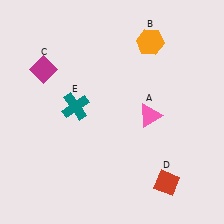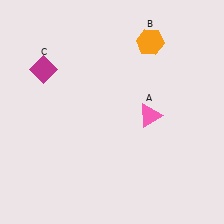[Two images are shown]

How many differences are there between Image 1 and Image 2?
There are 2 differences between the two images.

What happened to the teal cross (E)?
The teal cross (E) was removed in Image 2. It was in the top-left area of Image 1.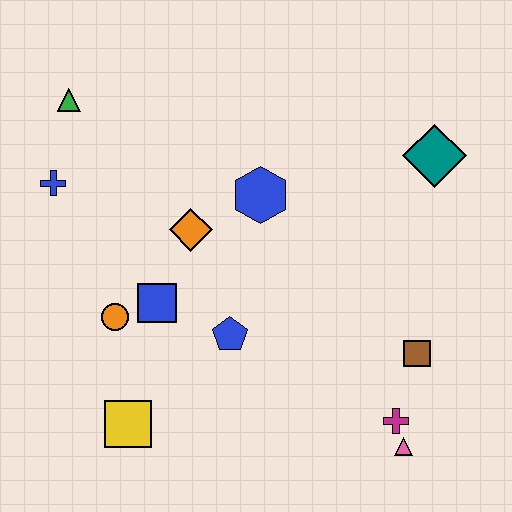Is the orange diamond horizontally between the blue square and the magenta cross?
Yes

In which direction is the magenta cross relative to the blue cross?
The magenta cross is to the right of the blue cross.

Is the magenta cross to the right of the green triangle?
Yes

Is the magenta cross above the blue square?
No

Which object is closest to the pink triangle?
The magenta cross is closest to the pink triangle.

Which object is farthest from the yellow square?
The teal diamond is farthest from the yellow square.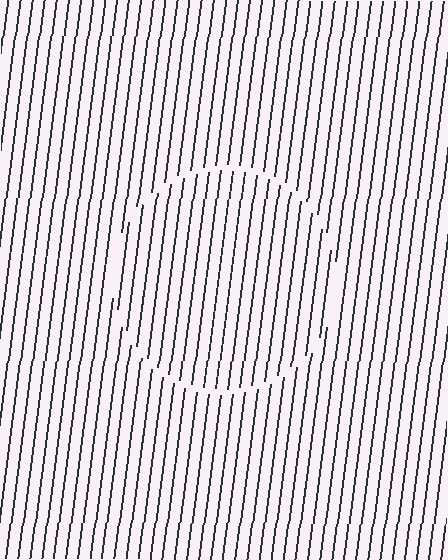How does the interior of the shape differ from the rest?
The interior of the shape contains the same grating, shifted by half a period — the contour is defined by the phase discontinuity where line-ends from the inner and outer gratings abut.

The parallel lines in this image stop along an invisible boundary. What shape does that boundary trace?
An illusory circle. The interior of the shape contains the same grating, shifted by half a period — the contour is defined by the phase discontinuity where line-ends from the inner and outer gratings abut.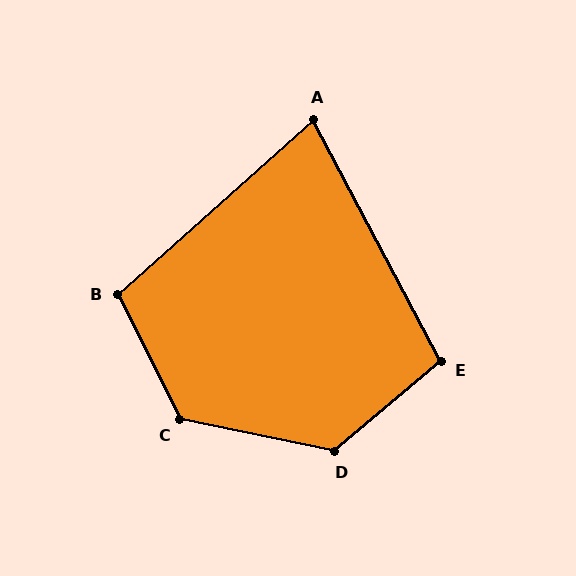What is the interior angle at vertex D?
Approximately 128 degrees (obtuse).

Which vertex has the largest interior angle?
C, at approximately 128 degrees.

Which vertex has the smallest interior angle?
A, at approximately 76 degrees.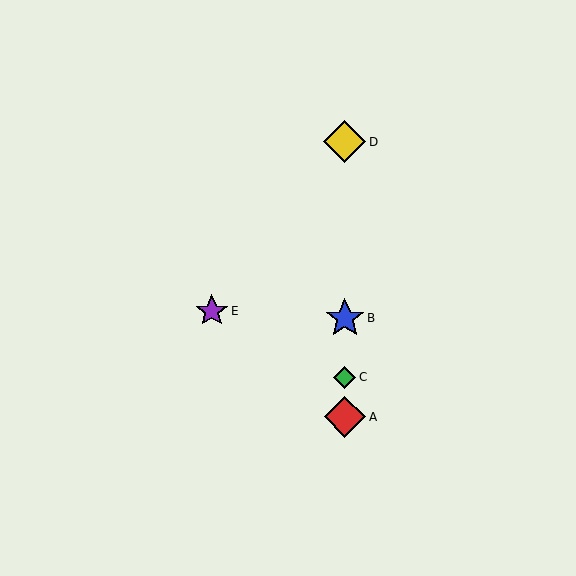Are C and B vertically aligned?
Yes, both are at x≈345.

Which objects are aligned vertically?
Objects A, B, C, D are aligned vertically.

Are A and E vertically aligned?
No, A is at x≈345 and E is at x≈212.